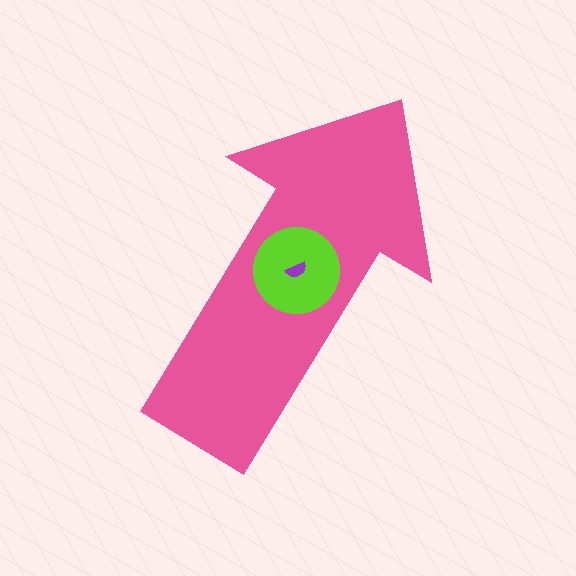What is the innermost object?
The purple semicircle.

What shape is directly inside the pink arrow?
The lime circle.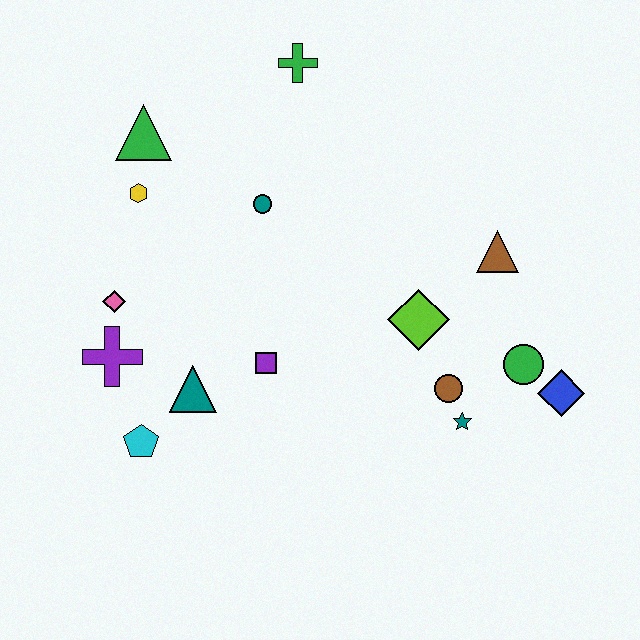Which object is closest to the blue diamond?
The green circle is closest to the blue diamond.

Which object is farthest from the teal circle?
The blue diamond is farthest from the teal circle.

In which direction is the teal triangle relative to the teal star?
The teal triangle is to the left of the teal star.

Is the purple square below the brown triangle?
Yes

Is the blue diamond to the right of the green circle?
Yes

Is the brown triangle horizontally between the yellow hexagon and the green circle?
Yes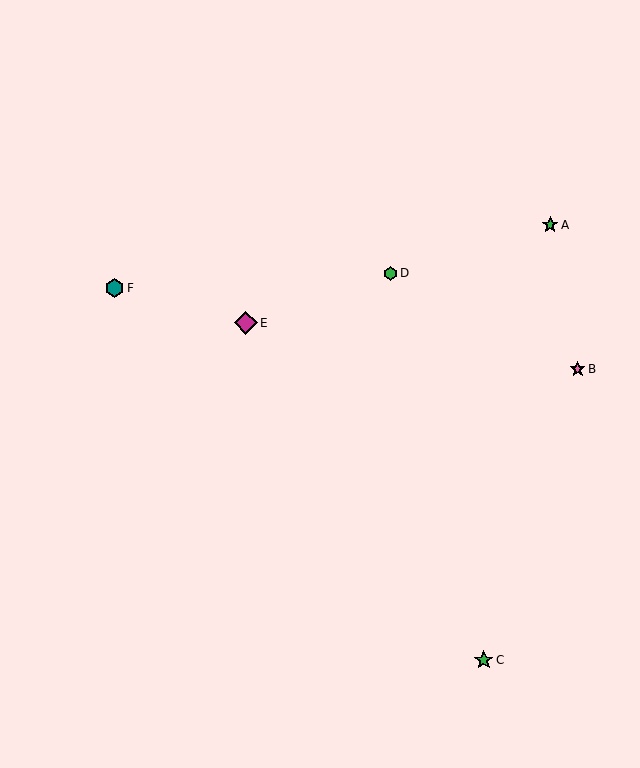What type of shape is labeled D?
Shape D is a green hexagon.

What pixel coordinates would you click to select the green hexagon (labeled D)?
Click at (391, 273) to select the green hexagon D.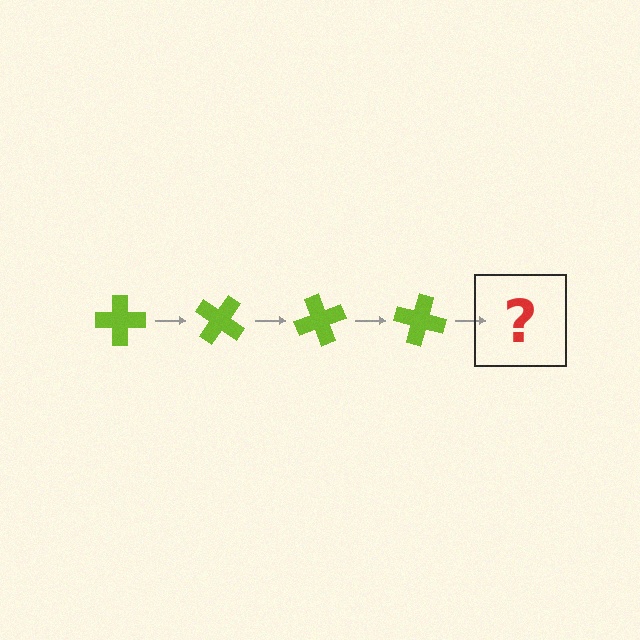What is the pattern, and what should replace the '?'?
The pattern is that the cross rotates 35 degrees each step. The '?' should be a lime cross rotated 140 degrees.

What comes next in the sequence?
The next element should be a lime cross rotated 140 degrees.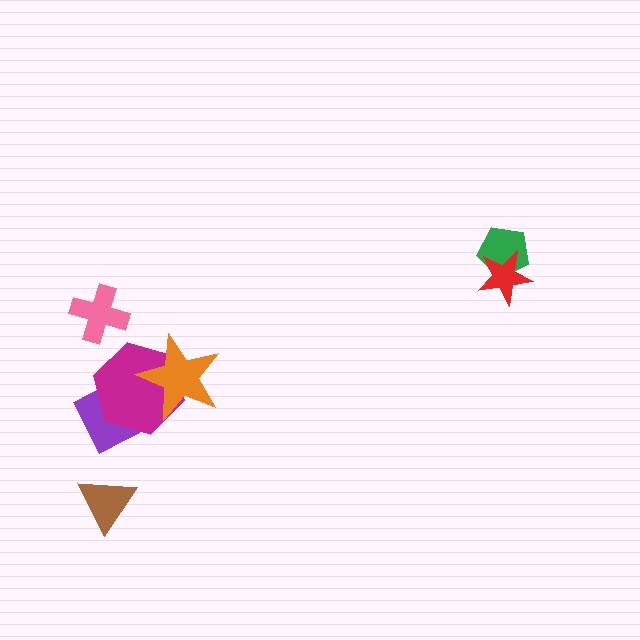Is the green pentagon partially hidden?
Yes, it is partially covered by another shape.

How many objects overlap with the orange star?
2 objects overlap with the orange star.